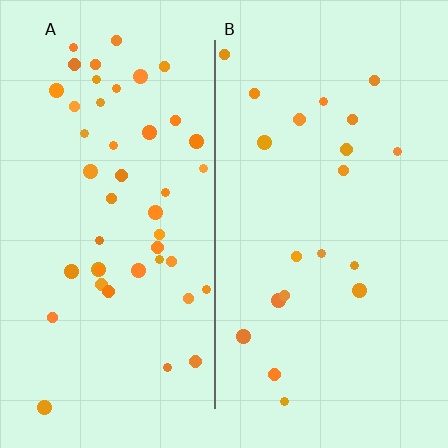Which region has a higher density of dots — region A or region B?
A (the left).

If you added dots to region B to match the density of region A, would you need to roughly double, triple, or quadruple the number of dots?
Approximately double.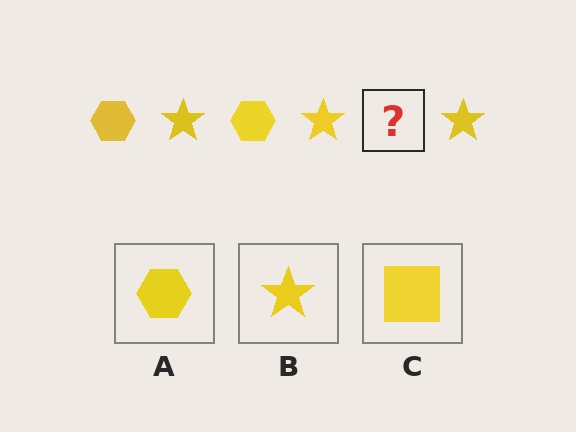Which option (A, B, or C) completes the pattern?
A.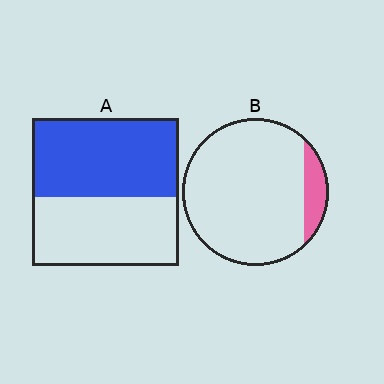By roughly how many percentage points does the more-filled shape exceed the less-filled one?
By roughly 40 percentage points (A over B).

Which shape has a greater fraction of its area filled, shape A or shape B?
Shape A.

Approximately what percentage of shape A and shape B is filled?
A is approximately 55% and B is approximately 10%.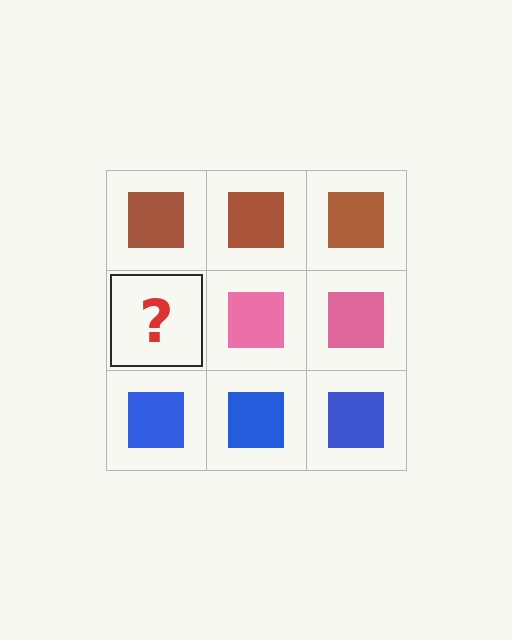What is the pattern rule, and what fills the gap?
The rule is that each row has a consistent color. The gap should be filled with a pink square.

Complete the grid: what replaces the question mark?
The question mark should be replaced with a pink square.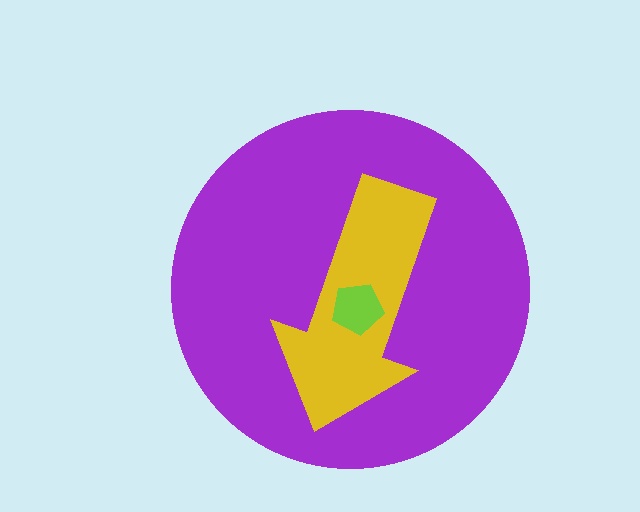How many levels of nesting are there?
3.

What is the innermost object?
The lime pentagon.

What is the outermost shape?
The purple circle.